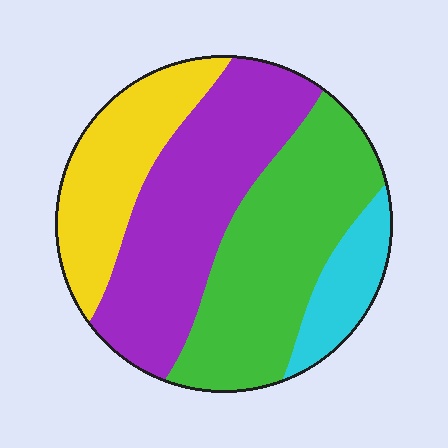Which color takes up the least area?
Cyan, at roughly 10%.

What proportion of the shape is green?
Green takes up about one third (1/3) of the shape.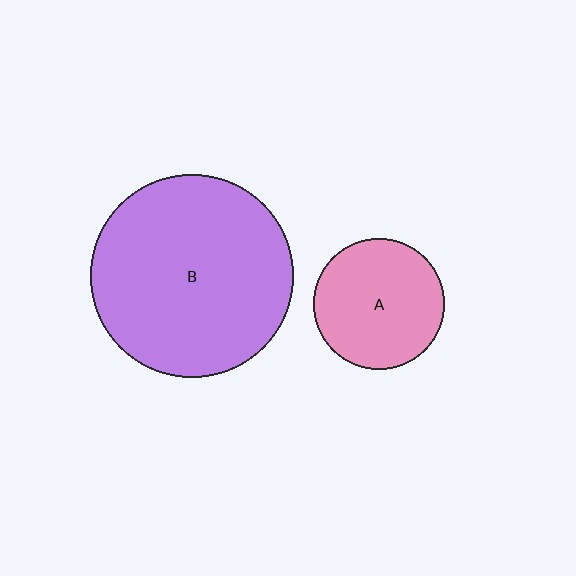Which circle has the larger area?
Circle B (purple).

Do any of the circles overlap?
No, none of the circles overlap.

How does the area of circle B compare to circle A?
Approximately 2.4 times.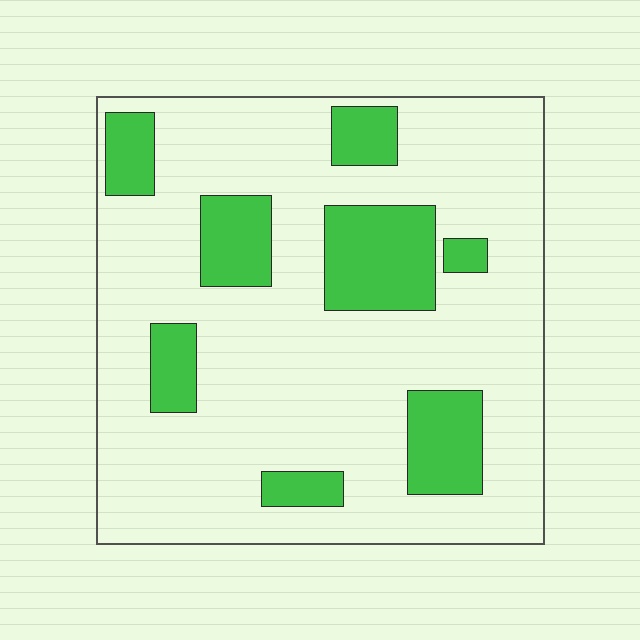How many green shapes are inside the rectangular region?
8.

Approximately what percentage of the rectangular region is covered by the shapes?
Approximately 20%.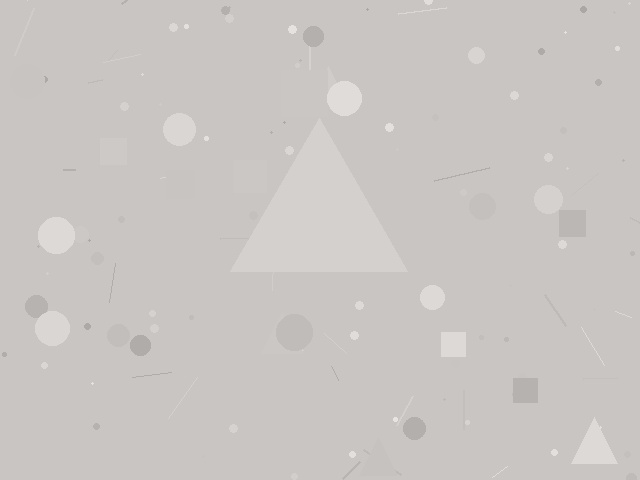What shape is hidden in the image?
A triangle is hidden in the image.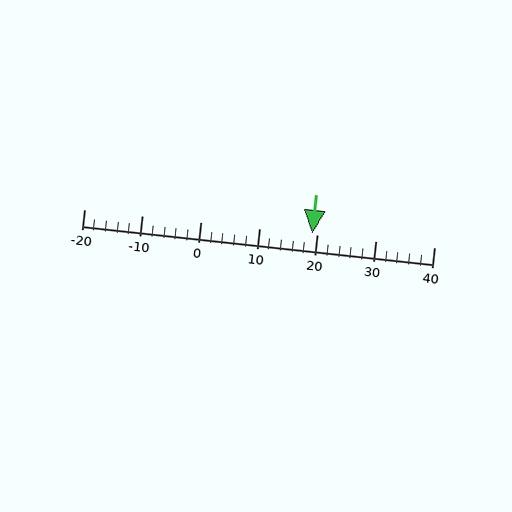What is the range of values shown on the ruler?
The ruler shows values from -20 to 40.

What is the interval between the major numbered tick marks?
The major tick marks are spaced 10 units apart.